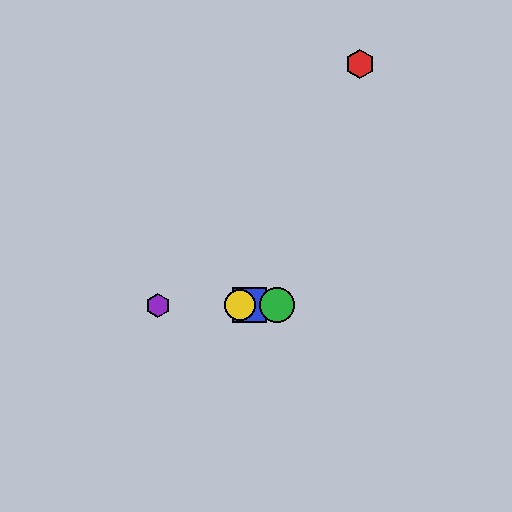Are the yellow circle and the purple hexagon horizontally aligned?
Yes, both are at y≈305.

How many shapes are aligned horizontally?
4 shapes (the blue square, the green circle, the yellow circle, the purple hexagon) are aligned horizontally.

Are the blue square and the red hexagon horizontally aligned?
No, the blue square is at y≈305 and the red hexagon is at y≈64.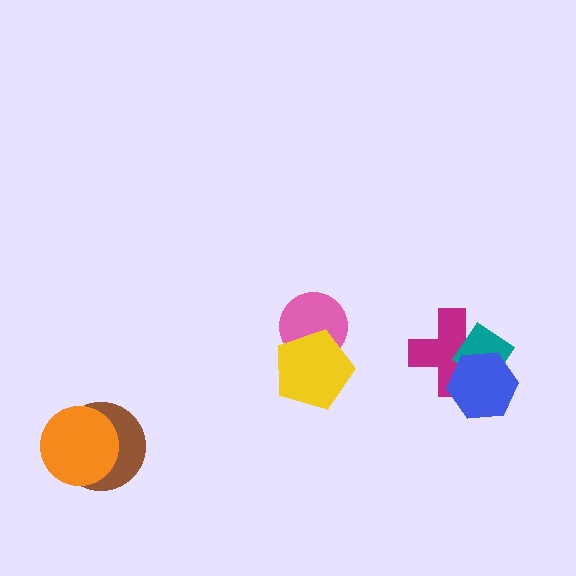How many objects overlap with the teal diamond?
2 objects overlap with the teal diamond.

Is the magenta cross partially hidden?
Yes, it is partially covered by another shape.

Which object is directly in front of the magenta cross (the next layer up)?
The teal diamond is directly in front of the magenta cross.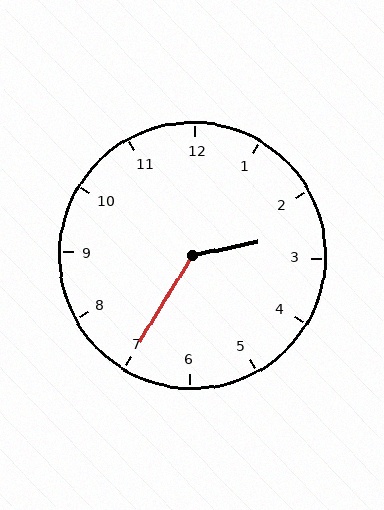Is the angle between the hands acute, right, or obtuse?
It is obtuse.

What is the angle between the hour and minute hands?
Approximately 132 degrees.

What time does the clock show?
2:35.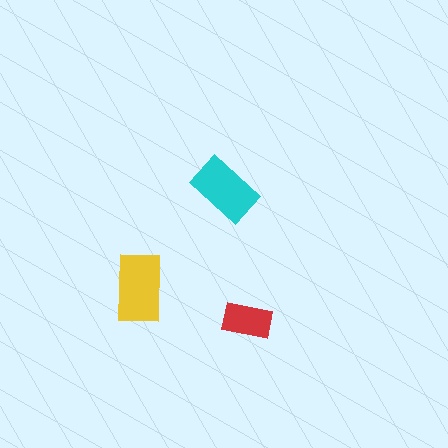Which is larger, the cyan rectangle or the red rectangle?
The cyan one.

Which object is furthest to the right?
The red rectangle is rightmost.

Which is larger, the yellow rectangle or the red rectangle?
The yellow one.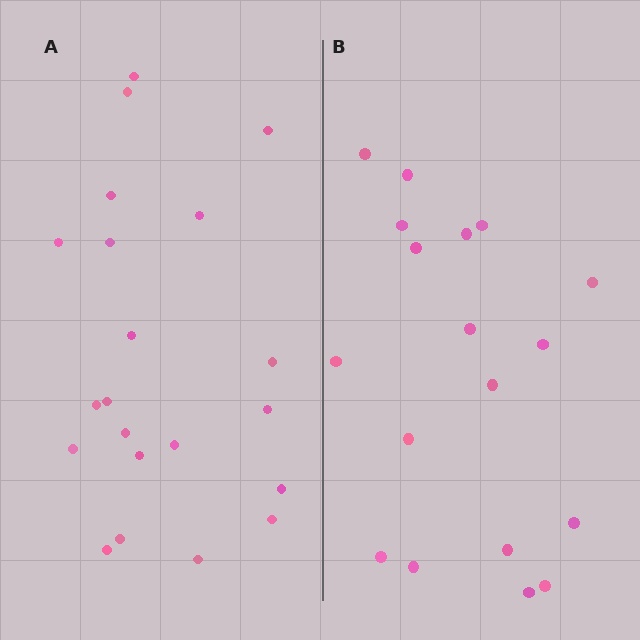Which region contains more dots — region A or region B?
Region A (the left region) has more dots.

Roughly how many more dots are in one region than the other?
Region A has just a few more — roughly 2 or 3 more dots than region B.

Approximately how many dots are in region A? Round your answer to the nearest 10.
About 20 dots. (The exact count is 21, which rounds to 20.)